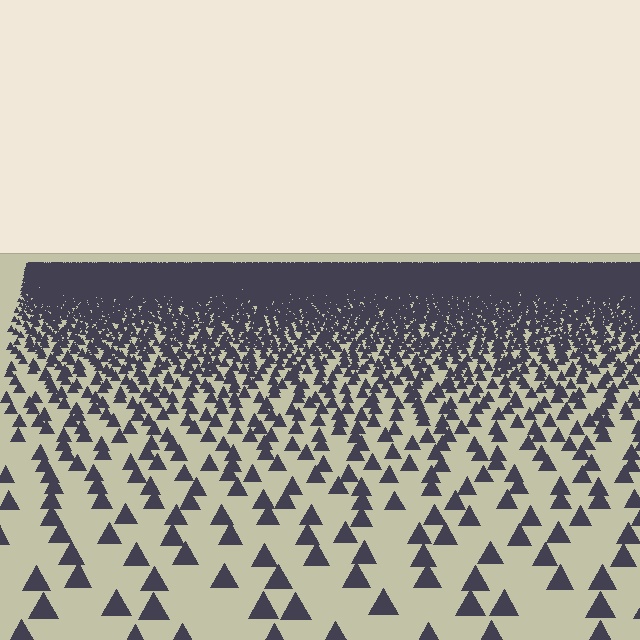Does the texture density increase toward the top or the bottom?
Density increases toward the top.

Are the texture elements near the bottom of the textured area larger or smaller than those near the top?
Larger. Near the bottom, elements are closer to the viewer and appear at a bigger on-screen size.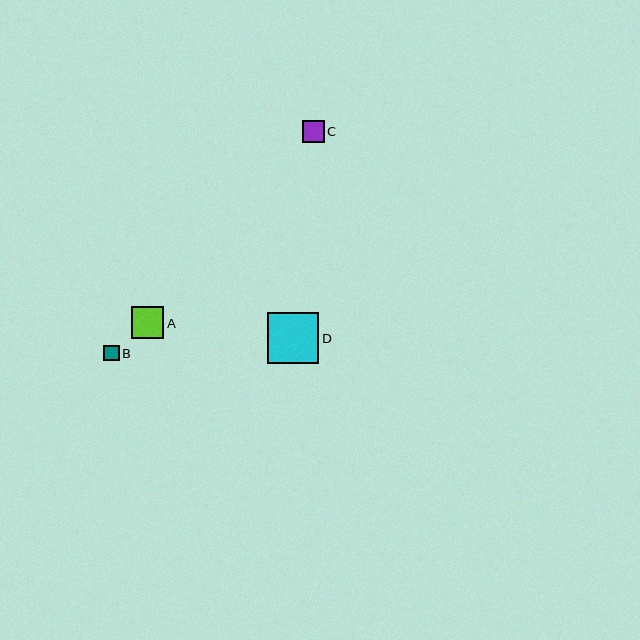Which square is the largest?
Square D is the largest with a size of approximately 52 pixels.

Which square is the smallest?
Square B is the smallest with a size of approximately 16 pixels.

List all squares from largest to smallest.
From largest to smallest: D, A, C, B.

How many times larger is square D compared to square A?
Square D is approximately 1.6 times the size of square A.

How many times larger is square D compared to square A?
Square D is approximately 1.6 times the size of square A.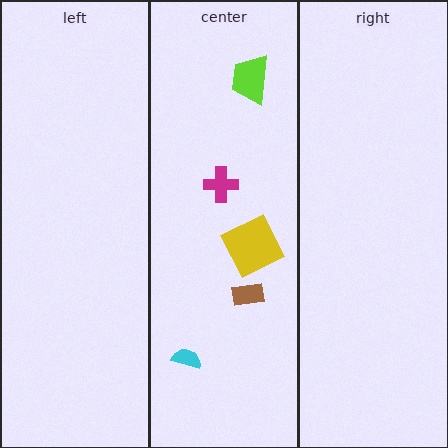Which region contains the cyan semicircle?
The center region.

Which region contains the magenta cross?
The center region.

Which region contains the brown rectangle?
The center region.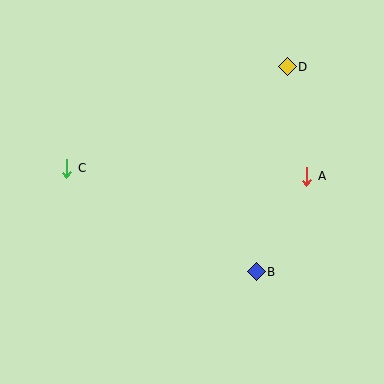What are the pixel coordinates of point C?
Point C is at (67, 168).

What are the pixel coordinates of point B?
Point B is at (256, 272).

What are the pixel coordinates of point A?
Point A is at (307, 176).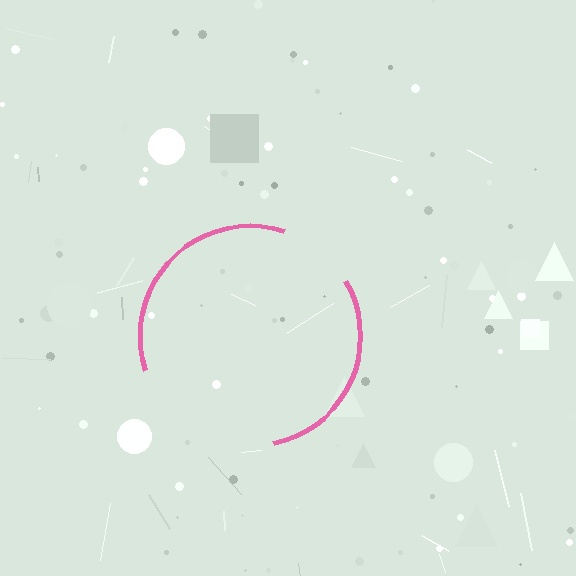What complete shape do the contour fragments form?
The contour fragments form a circle.